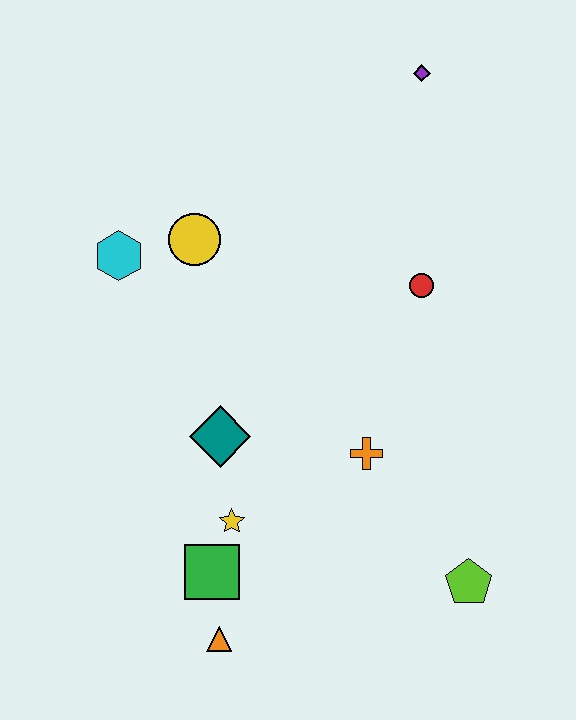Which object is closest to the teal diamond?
The yellow star is closest to the teal diamond.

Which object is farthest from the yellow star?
The purple diamond is farthest from the yellow star.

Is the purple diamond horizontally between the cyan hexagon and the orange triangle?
No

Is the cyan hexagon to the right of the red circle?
No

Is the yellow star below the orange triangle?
No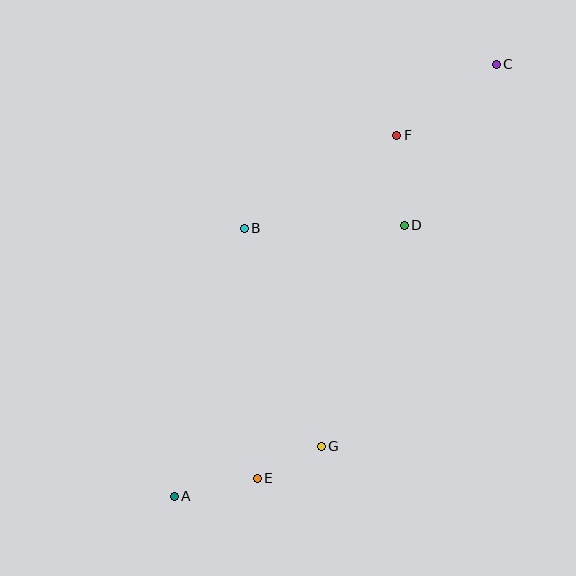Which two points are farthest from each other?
Points A and C are farthest from each other.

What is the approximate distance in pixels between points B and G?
The distance between B and G is approximately 231 pixels.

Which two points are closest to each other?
Points E and G are closest to each other.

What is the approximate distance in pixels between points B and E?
The distance between B and E is approximately 250 pixels.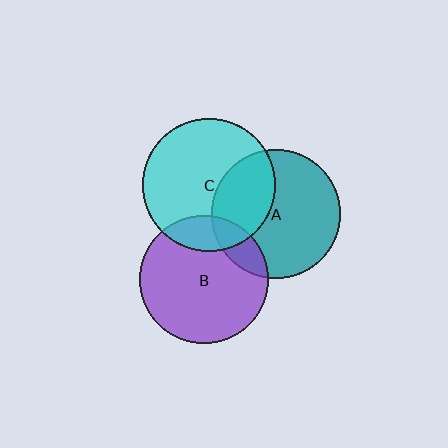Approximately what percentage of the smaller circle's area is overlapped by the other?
Approximately 35%.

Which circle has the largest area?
Circle C (cyan).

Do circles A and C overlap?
Yes.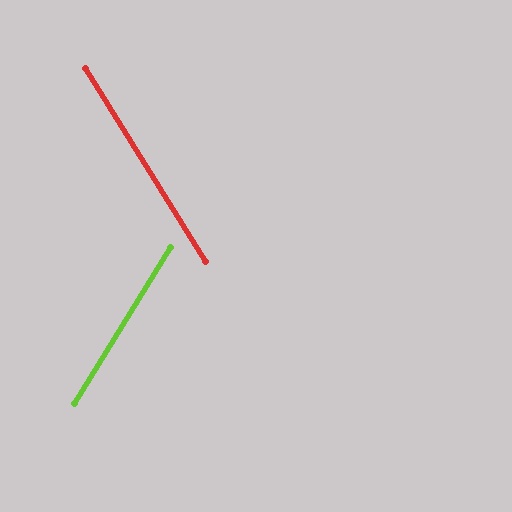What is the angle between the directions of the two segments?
Approximately 63 degrees.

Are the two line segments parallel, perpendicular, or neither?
Neither parallel nor perpendicular — they differ by about 63°.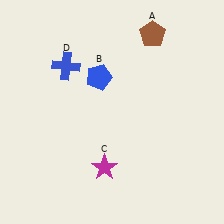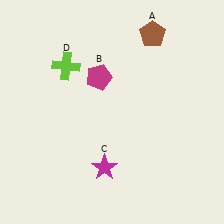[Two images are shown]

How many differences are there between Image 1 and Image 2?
There are 2 differences between the two images.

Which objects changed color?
B changed from blue to magenta. D changed from blue to lime.